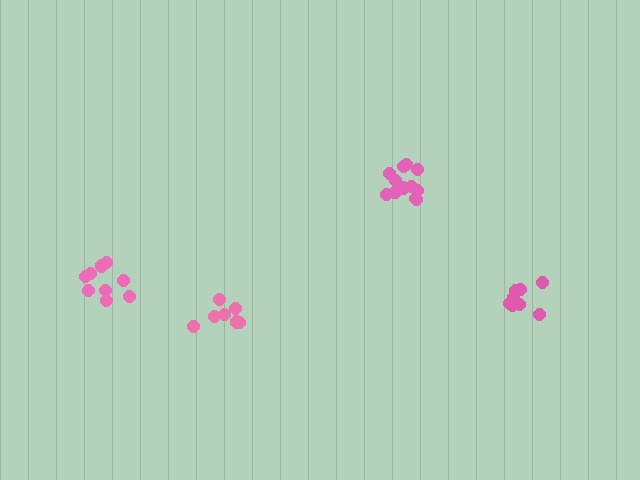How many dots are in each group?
Group 1: 7 dots, Group 2: 12 dots, Group 3: 8 dots, Group 4: 9 dots (36 total).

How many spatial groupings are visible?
There are 4 spatial groupings.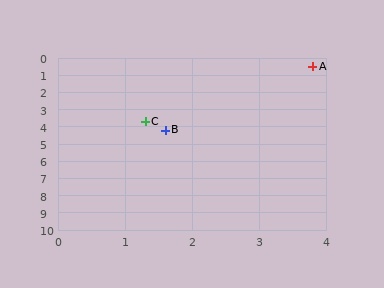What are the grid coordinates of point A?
Point A is at approximately (3.8, 0.5).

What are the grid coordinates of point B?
Point B is at approximately (1.6, 4.2).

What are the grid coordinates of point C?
Point C is at approximately (1.3, 3.7).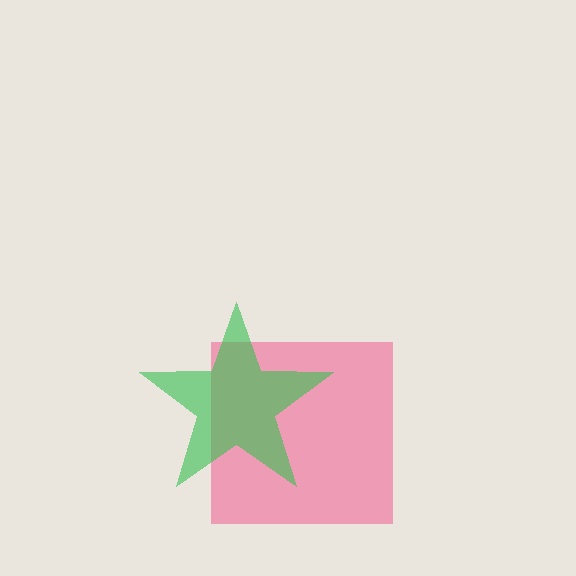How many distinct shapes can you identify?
There are 2 distinct shapes: a pink square, a green star.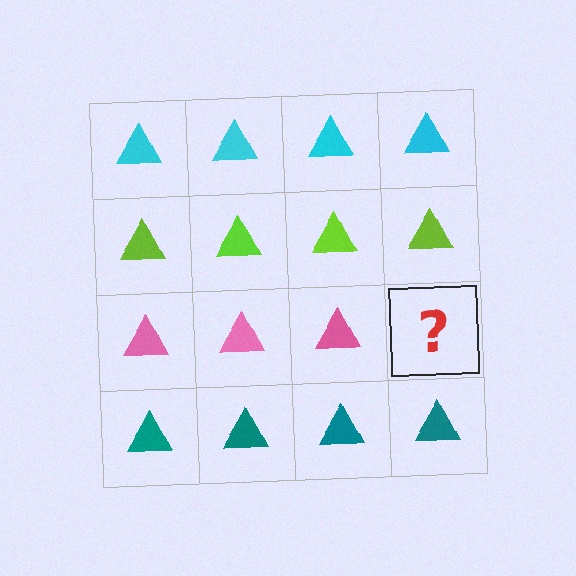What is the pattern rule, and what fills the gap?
The rule is that each row has a consistent color. The gap should be filled with a pink triangle.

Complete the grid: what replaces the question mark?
The question mark should be replaced with a pink triangle.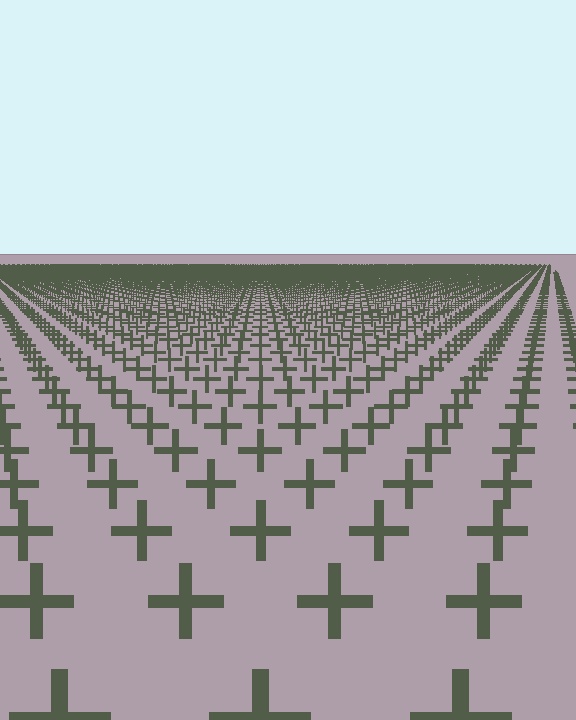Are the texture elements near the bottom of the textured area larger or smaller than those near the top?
Larger. Near the bottom, elements are closer to the viewer and appear at a bigger on-screen size.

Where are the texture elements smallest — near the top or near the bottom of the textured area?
Near the top.